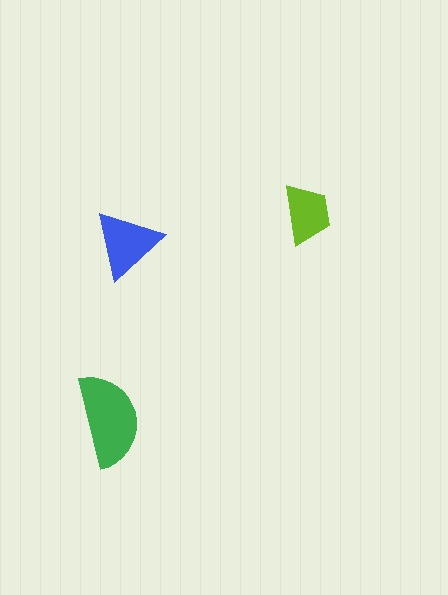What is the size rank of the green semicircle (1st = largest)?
1st.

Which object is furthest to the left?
The green semicircle is leftmost.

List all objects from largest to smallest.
The green semicircle, the blue triangle, the lime trapezoid.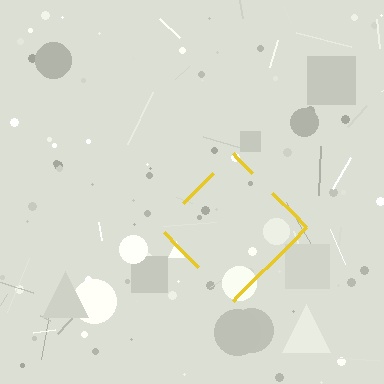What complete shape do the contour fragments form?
The contour fragments form a diamond.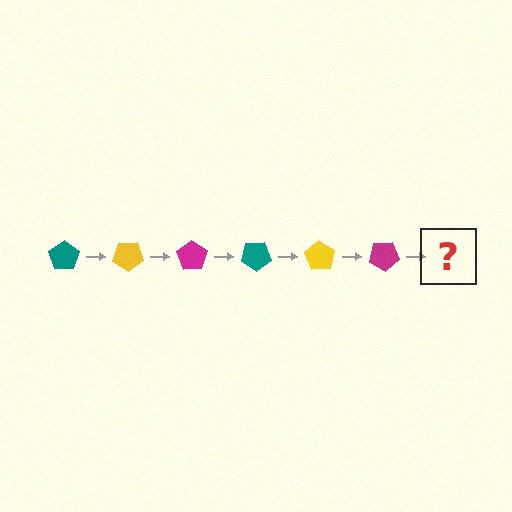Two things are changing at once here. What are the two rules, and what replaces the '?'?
The two rules are that it rotates 35 degrees each step and the color cycles through teal, yellow, and magenta. The '?' should be a teal pentagon, rotated 210 degrees from the start.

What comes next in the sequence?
The next element should be a teal pentagon, rotated 210 degrees from the start.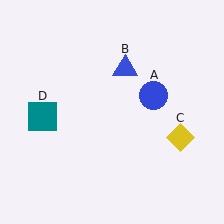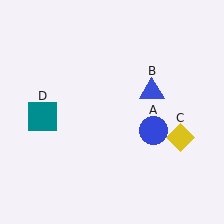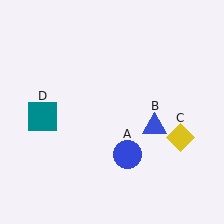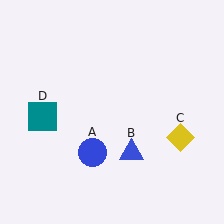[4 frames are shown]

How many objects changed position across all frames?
2 objects changed position: blue circle (object A), blue triangle (object B).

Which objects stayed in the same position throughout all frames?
Yellow diamond (object C) and teal square (object D) remained stationary.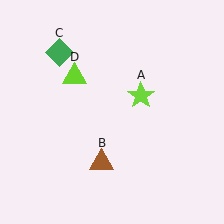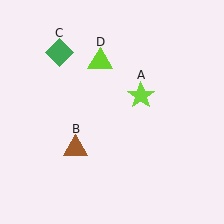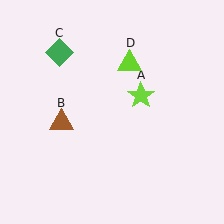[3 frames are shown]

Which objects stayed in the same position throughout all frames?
Lime star (object A) and green diamond (object C) remained stationary.